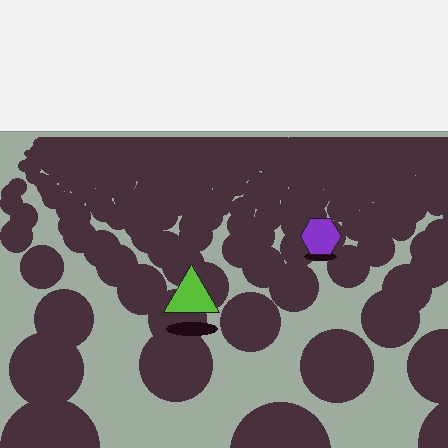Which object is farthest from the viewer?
The purple hexagon is farthest from the viewer. It appears smaller and the ground texture around it is denser.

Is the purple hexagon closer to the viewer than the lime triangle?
No. The lime triangle is closer — you can tell from the texture gradient: the ground texture is coarser near it.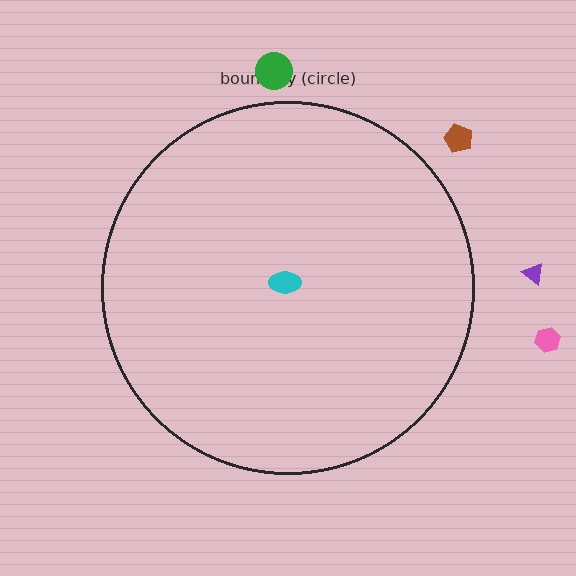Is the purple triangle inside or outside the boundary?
Outside.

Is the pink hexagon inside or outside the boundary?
Outside.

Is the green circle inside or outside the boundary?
Outside.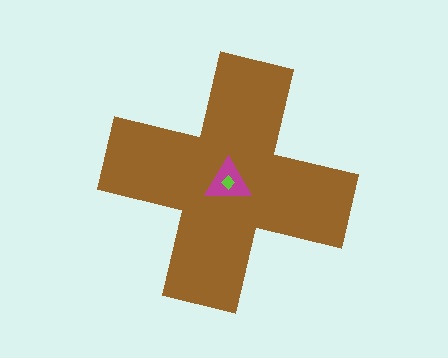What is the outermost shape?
The brown cross.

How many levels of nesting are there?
3.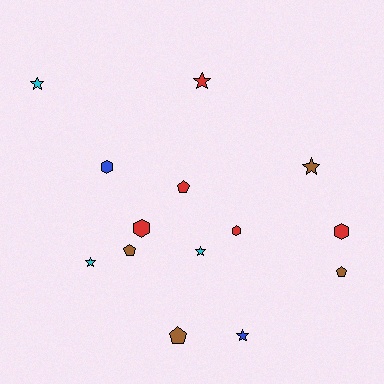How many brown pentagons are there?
There are 3 brown pentagons.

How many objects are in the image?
There are 14 objects.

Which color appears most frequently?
Red, with 5 objects.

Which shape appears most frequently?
Star, with 6 objects.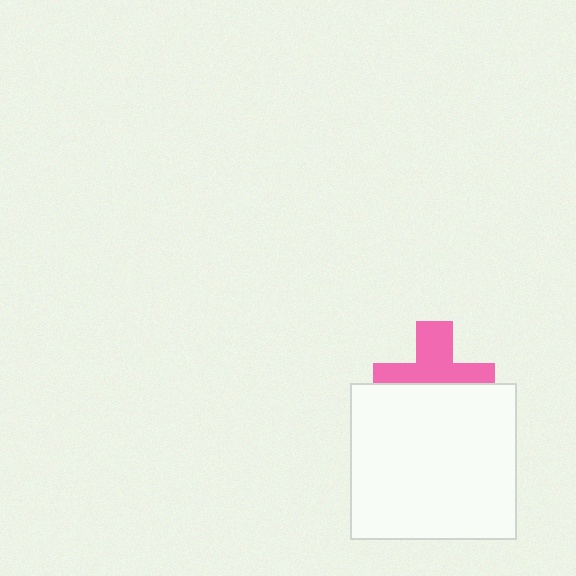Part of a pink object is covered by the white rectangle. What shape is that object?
It is a cross.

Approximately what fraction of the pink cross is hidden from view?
Roughly 47% of the pink cross is hidden behind the white rectangle.